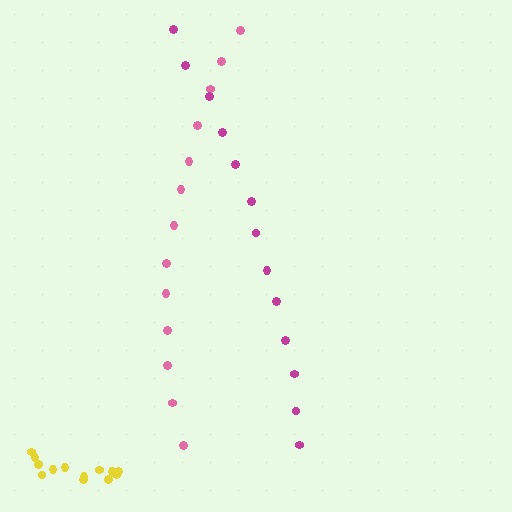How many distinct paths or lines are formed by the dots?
There are 3 distinct paths.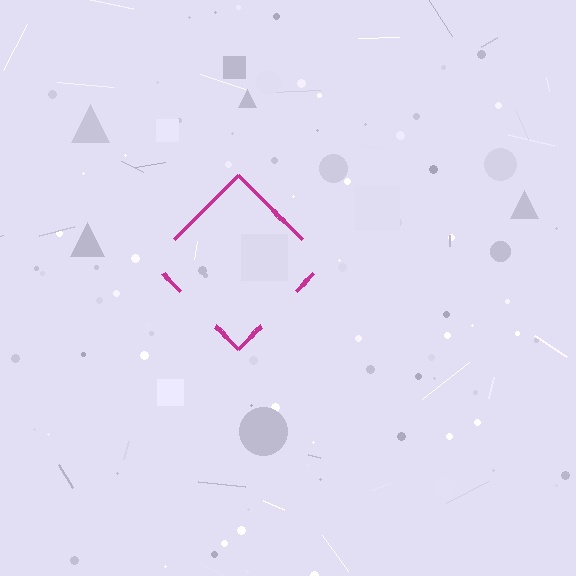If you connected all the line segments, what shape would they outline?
They would outline a diamond.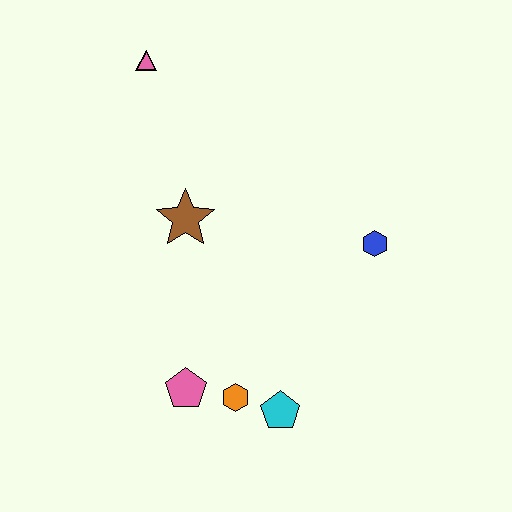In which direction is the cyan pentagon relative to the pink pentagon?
The cyan pentagon is to the right of the pink pentagon.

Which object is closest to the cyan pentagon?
The orange hexagon is closest to the cyan pentagon.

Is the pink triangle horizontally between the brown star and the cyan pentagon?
No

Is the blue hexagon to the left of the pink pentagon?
No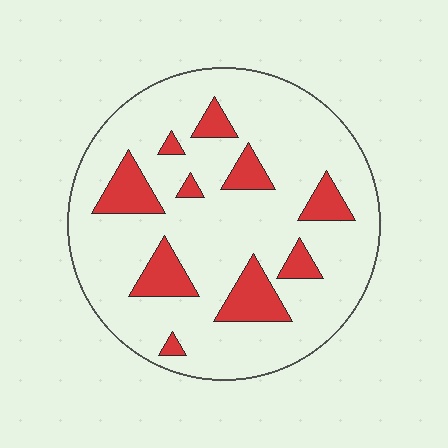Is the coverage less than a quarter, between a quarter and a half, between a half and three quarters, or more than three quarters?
Less than a quarter.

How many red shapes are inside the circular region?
10.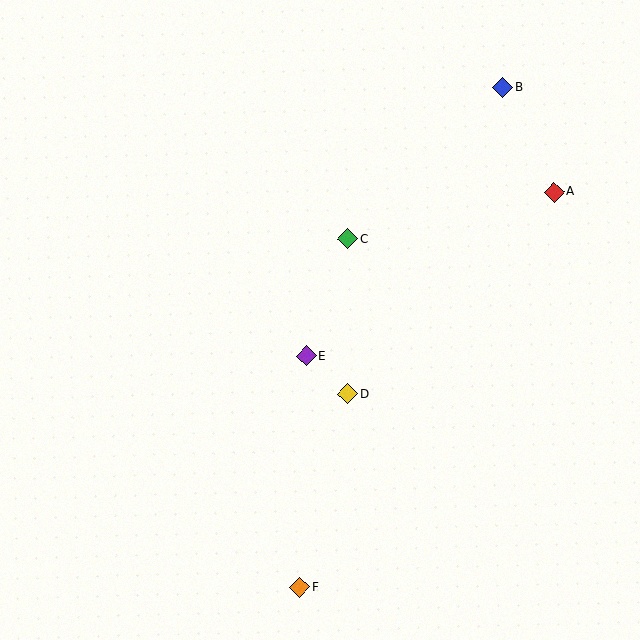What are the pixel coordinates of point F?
Point F is at (300, 588).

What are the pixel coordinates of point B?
Point B is at (502, 88).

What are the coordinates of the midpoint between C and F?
The midpoint between C and F is at (324, 413).